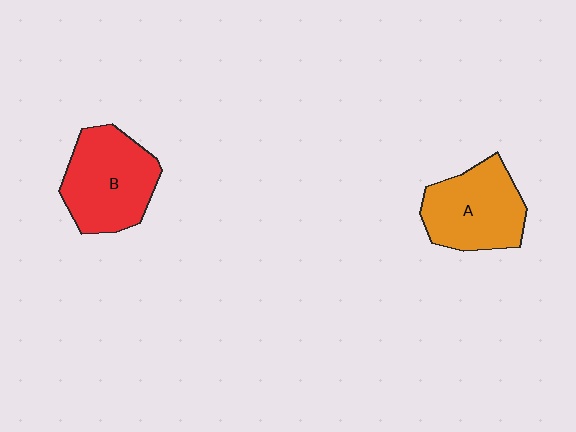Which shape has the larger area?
Shape B (red).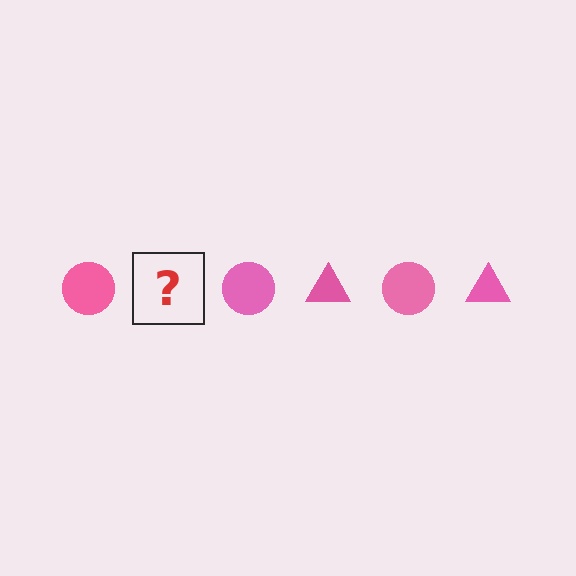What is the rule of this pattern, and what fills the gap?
The rule is that the pattern cycles through circle, triangle shapes in pink. The gap should be filled with a pink triangle.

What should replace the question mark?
The question mark should be replaced with a pink triangle.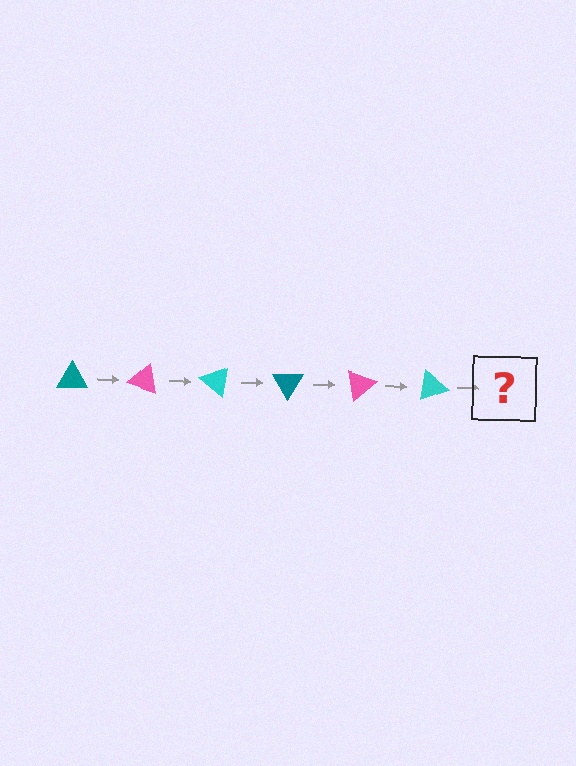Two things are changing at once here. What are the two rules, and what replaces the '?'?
The two rules are that it rotates 20 degrees each step and the color cycles through teal, pink, and cyan. The '?' should be a teal triangle, rotated 120 degrees from the start.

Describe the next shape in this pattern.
It should be a teal triangle, rotated 120 degrees from the start.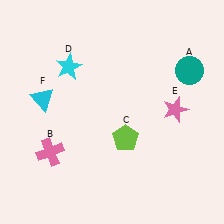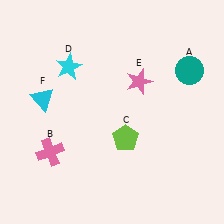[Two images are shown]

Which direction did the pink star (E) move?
The pink star (E) moved left.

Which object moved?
The pink star (E) moved left.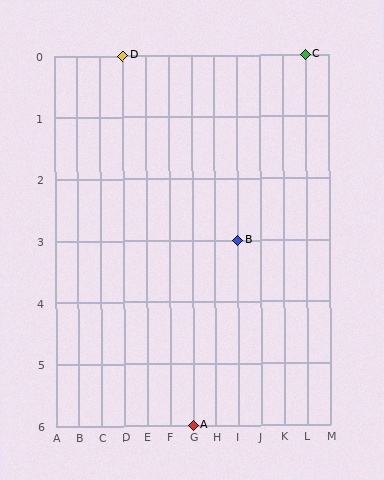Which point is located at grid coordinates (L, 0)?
Point C is at (L, 0).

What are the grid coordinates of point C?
Point C is at grid coordinates (L, 0).